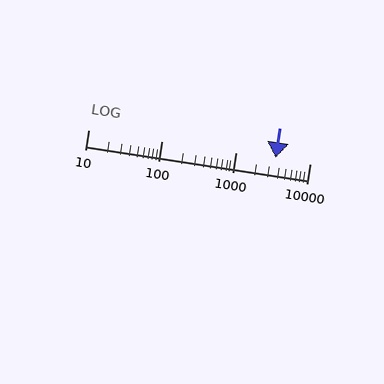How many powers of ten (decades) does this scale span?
The scale spans 3 decades, from 10 to 10000.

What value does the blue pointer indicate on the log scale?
The pointer indicates approximately 3400.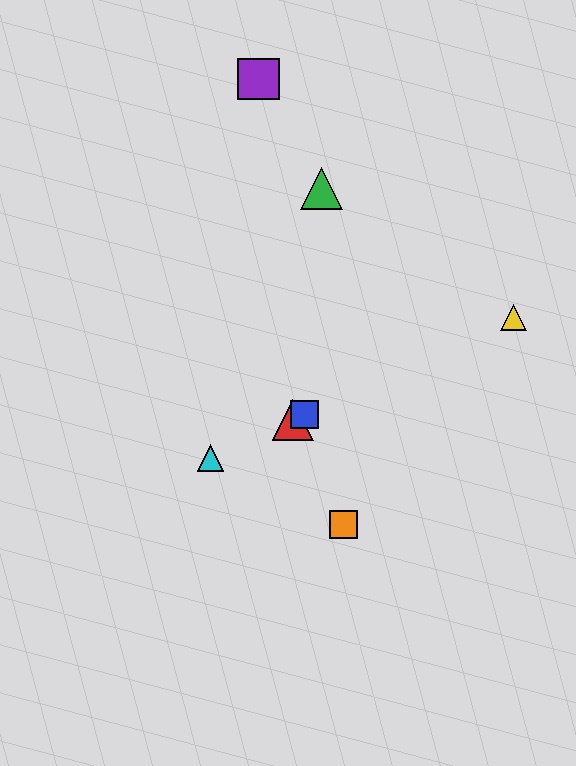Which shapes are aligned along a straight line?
The red triangle, the blue square, the yellow triangle, the cyan triangle are aligned along a straight line.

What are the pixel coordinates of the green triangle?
The green triangle is at (321, 189).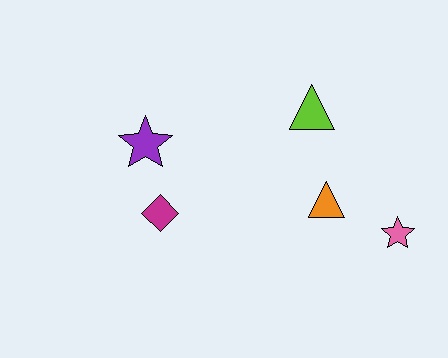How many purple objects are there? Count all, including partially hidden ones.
There is 1 purple object.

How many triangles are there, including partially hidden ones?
There are 2 triangles.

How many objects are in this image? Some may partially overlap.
There are 5 objects.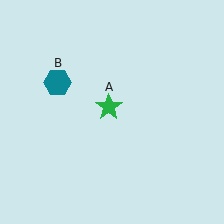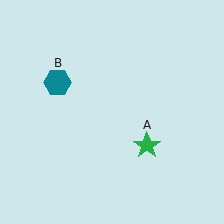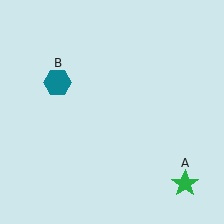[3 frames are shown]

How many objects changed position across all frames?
1 object changed position: green star (object A).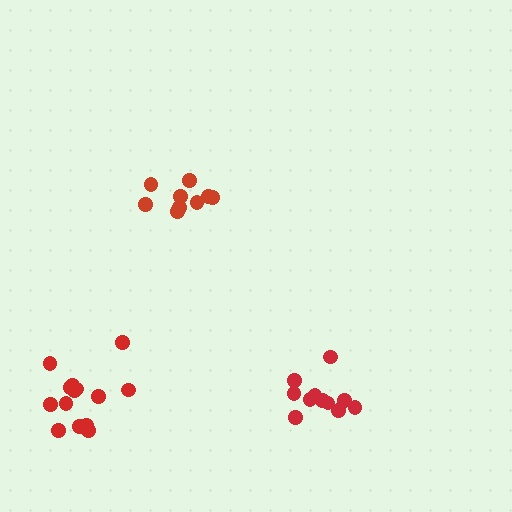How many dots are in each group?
Group 1: 14 dots, Group 2: 9 dots, Group 3: 11 dots (34 total).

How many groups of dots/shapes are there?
There are 3 groups.